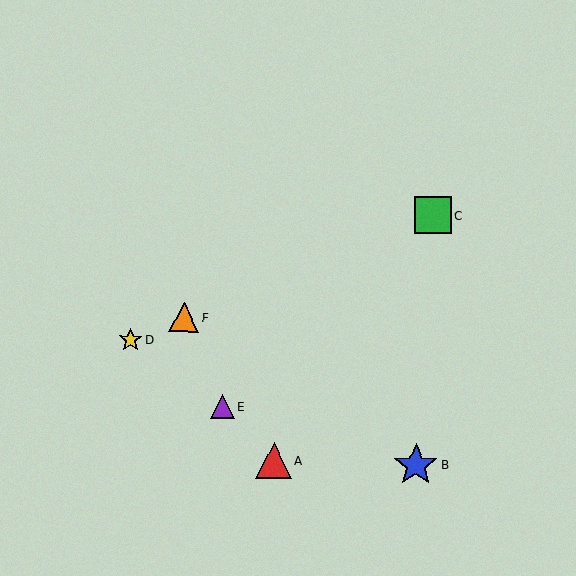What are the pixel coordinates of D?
Object D is at (131, 340).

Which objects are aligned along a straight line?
Objects C, D, F are aligned along a straight line.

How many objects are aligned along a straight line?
3 objects (C, D, F) are aligned along a straight line.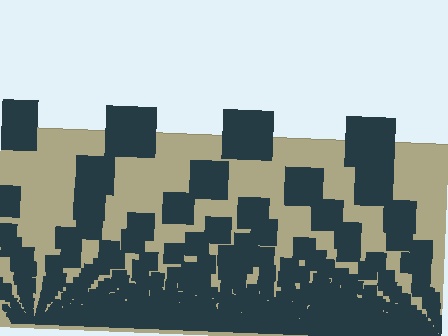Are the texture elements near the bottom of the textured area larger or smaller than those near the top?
Smaller. The gradient is inverted — elements near the bottom are smaller and denser.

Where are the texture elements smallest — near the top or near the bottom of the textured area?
Near the bottom.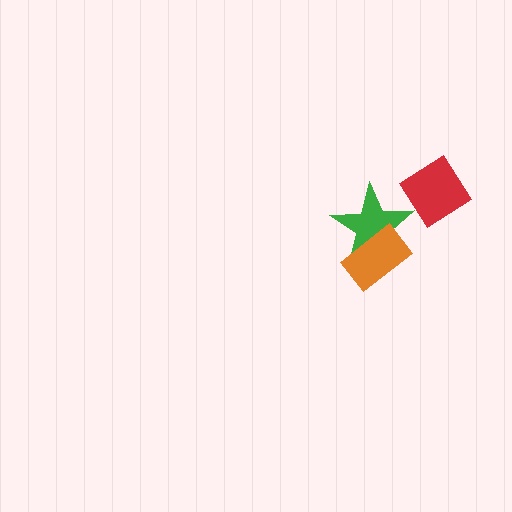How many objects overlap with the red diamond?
0 objects overlap with the red diamond.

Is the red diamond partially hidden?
No, no other shape covers it.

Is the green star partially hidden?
Yes, it is partially covered by another shape.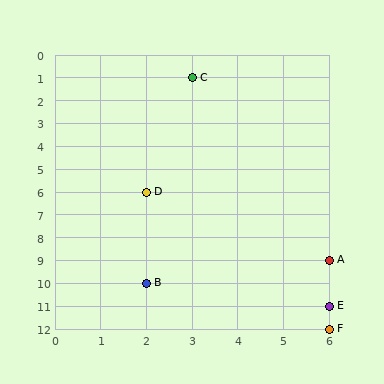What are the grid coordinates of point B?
Point B is at grid coordinates (2, 10).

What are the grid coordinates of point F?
Point F is at grid coordinates (6, 12).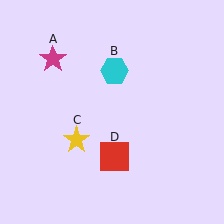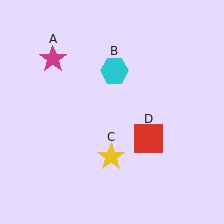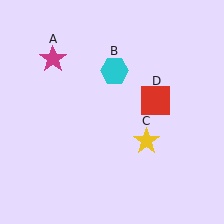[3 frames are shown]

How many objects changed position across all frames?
2 objects changed position: yellow star (object C), red square (object D).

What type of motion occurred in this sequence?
The yellow star (object C), red square (object D) rotated counterclockwise around the center of the scene.